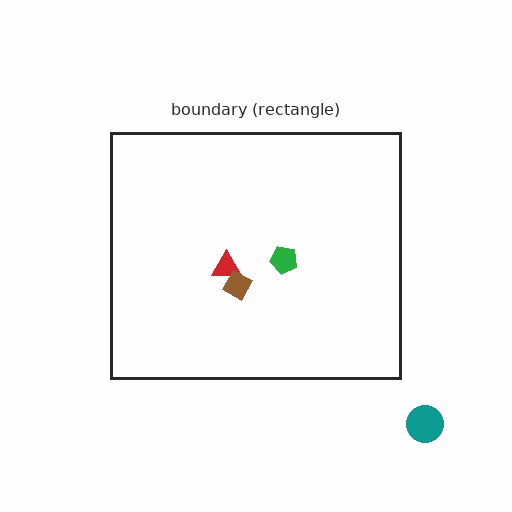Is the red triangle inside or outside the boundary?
Inside.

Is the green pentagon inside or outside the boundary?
Inside.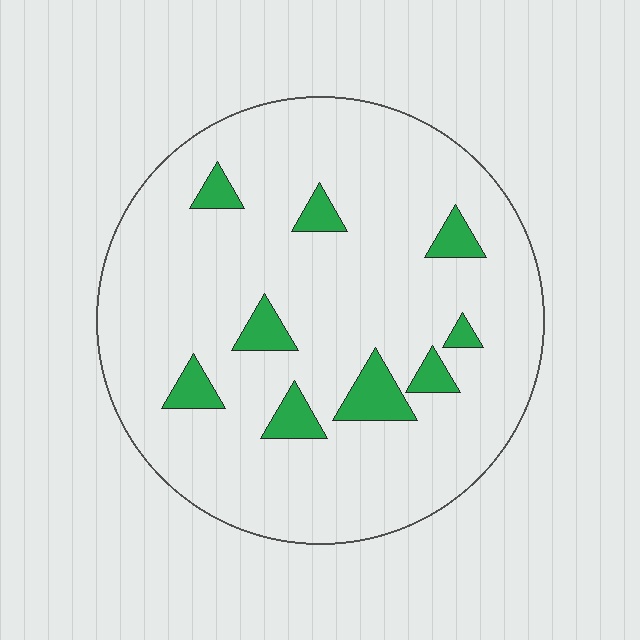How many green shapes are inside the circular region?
9.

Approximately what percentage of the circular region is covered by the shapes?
Approximately 10%.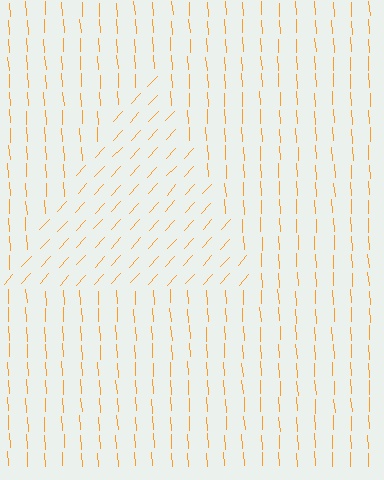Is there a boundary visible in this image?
Yes, there is a texture boundary formed by a change in line orientation.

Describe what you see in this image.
The image is filled with small orange line segments. A triangle region in the image has lines oriented differently from the surrounding lines, creating a visible texture boundary.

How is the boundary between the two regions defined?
The boundary is defined purely by a change in line orientation (approximately 45 degrees difference). All lines are the same color and thickness.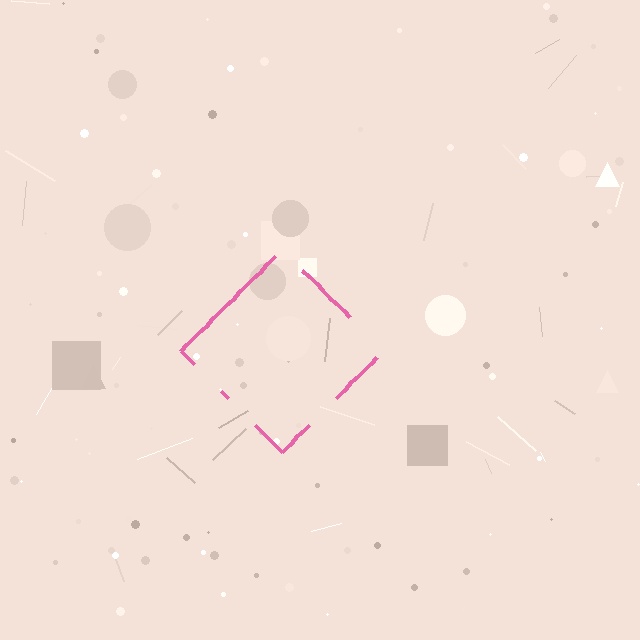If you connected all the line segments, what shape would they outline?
They would outline a diamond.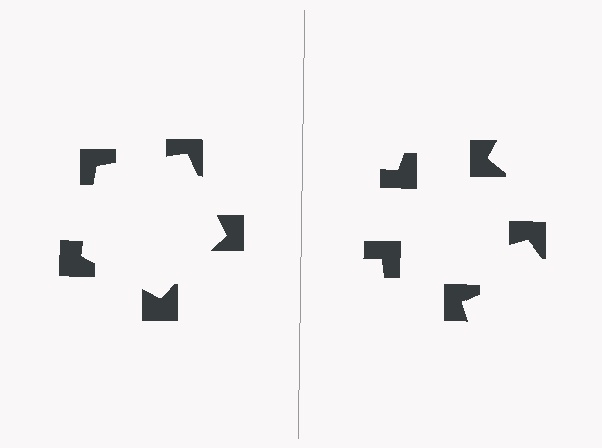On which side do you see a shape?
An illusory pentagon appears on the left side. On the right side the wedge cuts are rotated, so no coherent shape forms.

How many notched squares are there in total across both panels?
10 — 5 on each side.